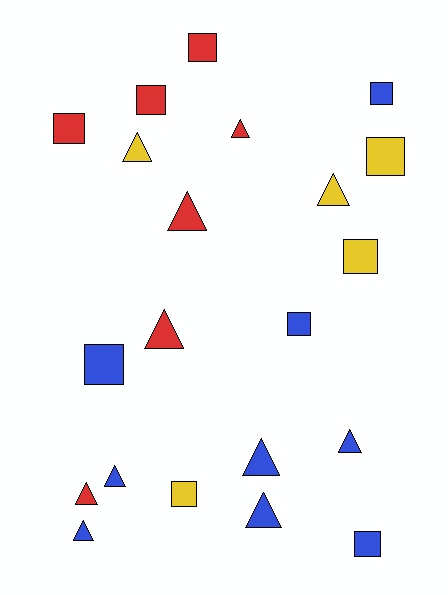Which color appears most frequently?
Blue, with 9 objects.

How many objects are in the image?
There are 21 objects.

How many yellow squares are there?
There are 3 yellow squares.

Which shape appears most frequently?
Triangle, with 11 objects.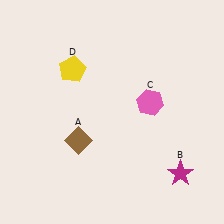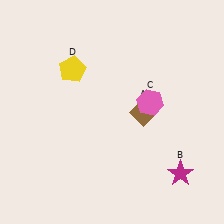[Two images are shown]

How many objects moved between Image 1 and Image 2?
1 object moved between the two images.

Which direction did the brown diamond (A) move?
The brown diamond (A) moved right.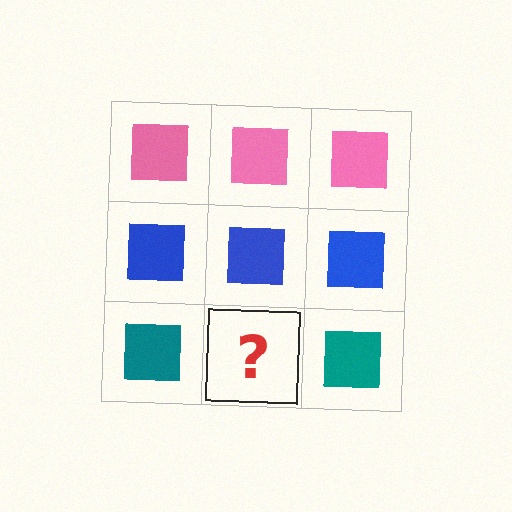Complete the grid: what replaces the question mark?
The question mark should be replaced with a teal square.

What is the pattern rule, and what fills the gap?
The rule is that each row has a consistent color. The gap should be filled with a teal square.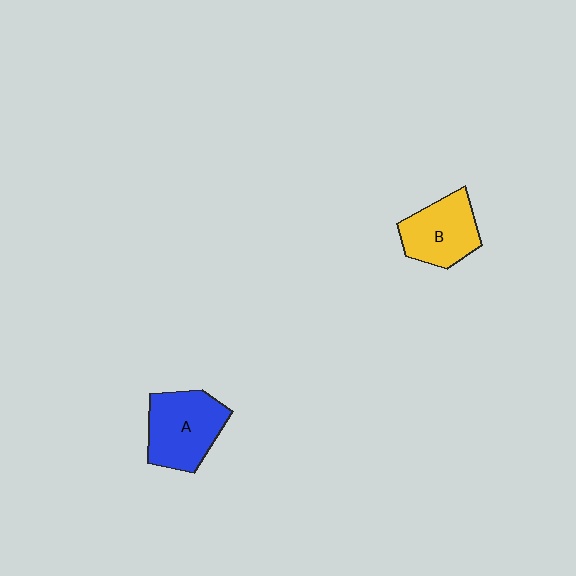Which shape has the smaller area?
Shape B (yellow).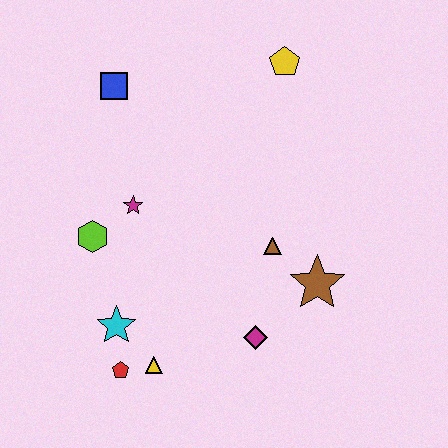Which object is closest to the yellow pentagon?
The blue square is closest to the yellow pentagon.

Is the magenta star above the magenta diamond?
Yes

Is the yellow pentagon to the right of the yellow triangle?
Yes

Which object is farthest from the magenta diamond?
The blue square is farthest from the magenta diamond.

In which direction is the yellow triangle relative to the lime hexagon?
The yellow triangle is below the lime hexagon.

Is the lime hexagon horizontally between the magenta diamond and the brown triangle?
No